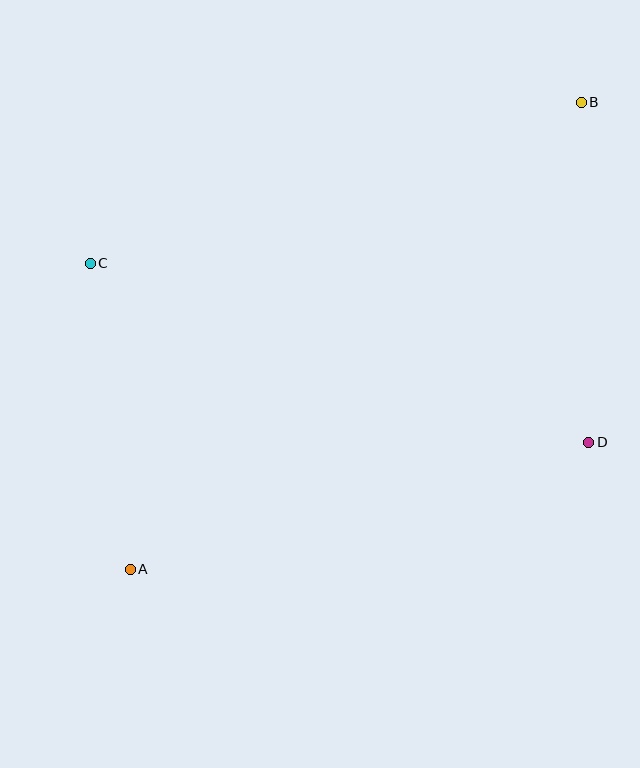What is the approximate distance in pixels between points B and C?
The distance between B and C is approximately 516 pixels.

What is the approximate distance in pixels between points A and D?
The distance between A and D is approximately 476 pixels.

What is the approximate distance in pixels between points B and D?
The distance between B and D is approximately 340 pixels.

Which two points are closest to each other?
Points A and C are closest to each other.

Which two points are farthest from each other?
Points A and B are farthest from each other.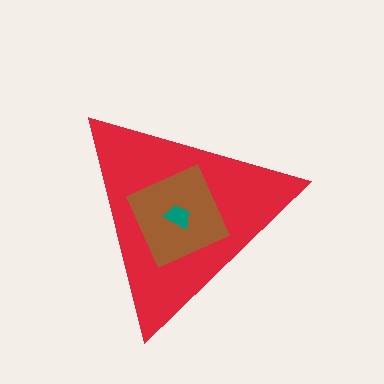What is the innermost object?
The teal trapezoid.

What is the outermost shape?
The red triangle.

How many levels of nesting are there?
3.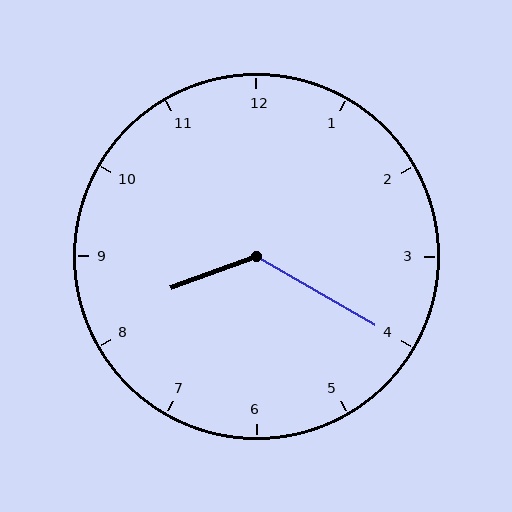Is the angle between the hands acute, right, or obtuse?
It is obtuse.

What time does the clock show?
8:20.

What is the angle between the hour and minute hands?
Approximately 130 degrees.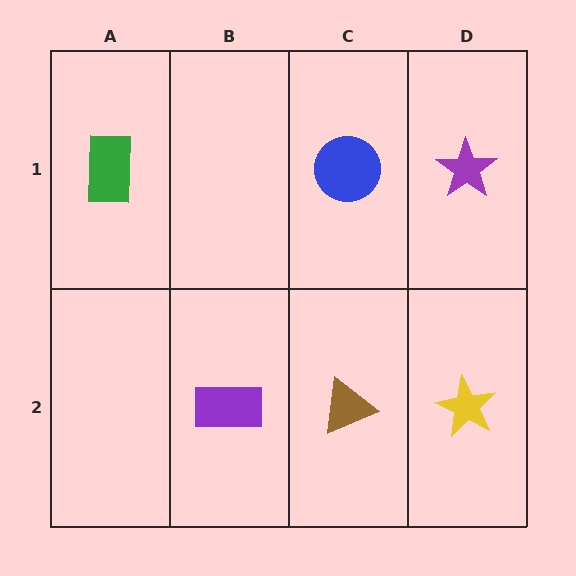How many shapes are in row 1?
3 shapes.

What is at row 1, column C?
A blue circle.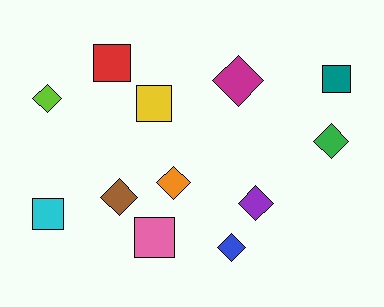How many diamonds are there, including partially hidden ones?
There are 7 diamonds.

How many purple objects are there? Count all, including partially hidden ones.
There is 1 purple object.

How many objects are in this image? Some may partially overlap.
There are 12 objects.